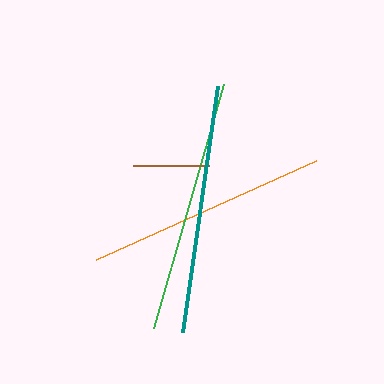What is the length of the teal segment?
The teal segment is approximately 248 pixels long.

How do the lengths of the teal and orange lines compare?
The teal and orange lines are approximately the same length.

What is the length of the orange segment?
The orange segment is approximately 241 pixels long.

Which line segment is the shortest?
The brown line is the shortest at approximately 76 pixels.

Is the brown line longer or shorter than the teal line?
The teal line is longer than the brown line.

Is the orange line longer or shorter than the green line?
The green line is longer than the orange line.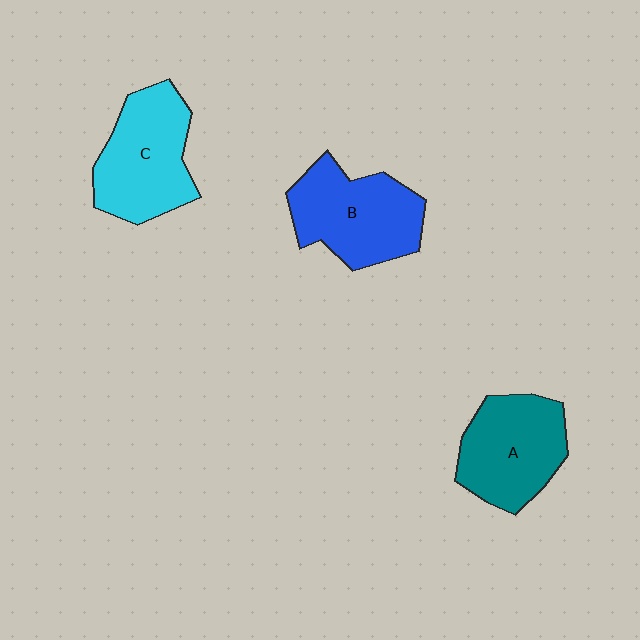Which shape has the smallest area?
Shape A (teal).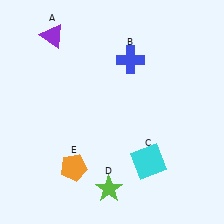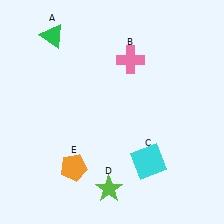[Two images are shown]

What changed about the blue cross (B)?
In Image 1, B is blue. In Image 2, it changed to pink.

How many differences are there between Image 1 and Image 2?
There are 2 differences between the two images.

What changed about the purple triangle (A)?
In Image 1, A is purple. In Image 2, it changed to green.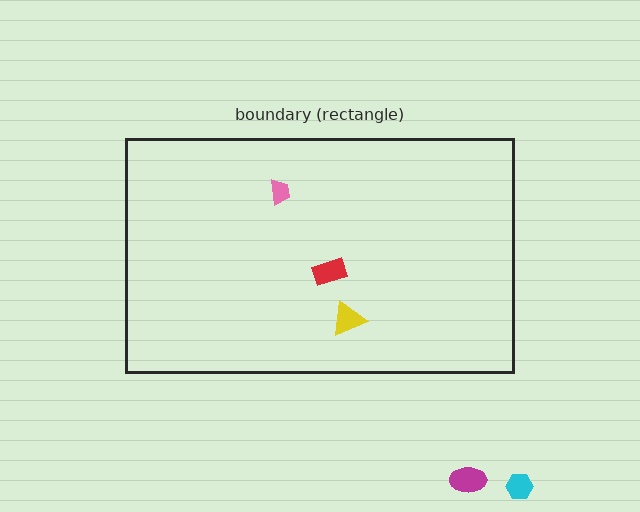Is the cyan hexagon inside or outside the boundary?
Outside.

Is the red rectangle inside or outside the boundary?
Inside.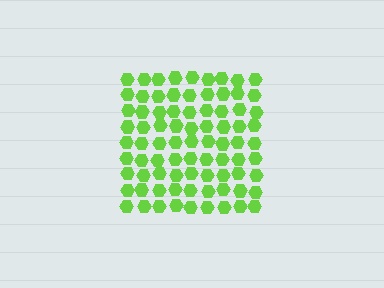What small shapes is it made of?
It is made of small hexagons.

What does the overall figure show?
The overall figure shows a square.